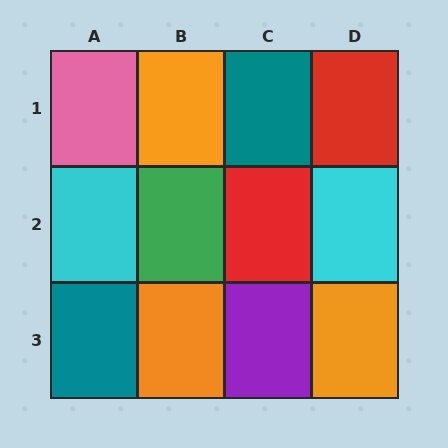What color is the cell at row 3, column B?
Orange.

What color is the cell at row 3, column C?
Purple.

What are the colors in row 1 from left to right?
Pink, orange, teal, red.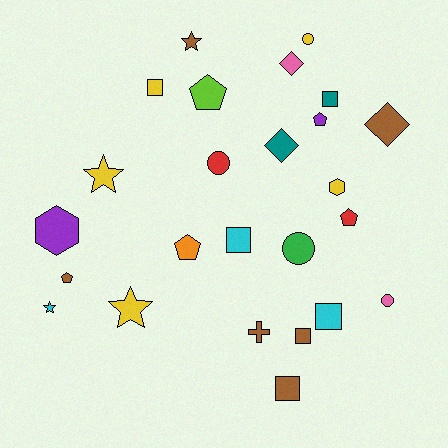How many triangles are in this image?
There are no triangles.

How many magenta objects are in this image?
There are no magenta objects.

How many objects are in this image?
There are 25 objects.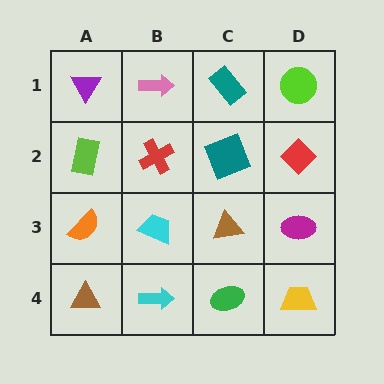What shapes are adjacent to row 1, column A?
A lime rectangle (row 2, column A), a pink arrow (row 1, column B).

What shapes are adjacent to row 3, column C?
A teal square (row 2, column C), a green ellipse (row 4, column C), a cyan trapezoid (row 3, column B), a magenta ellipse (row 3, column D).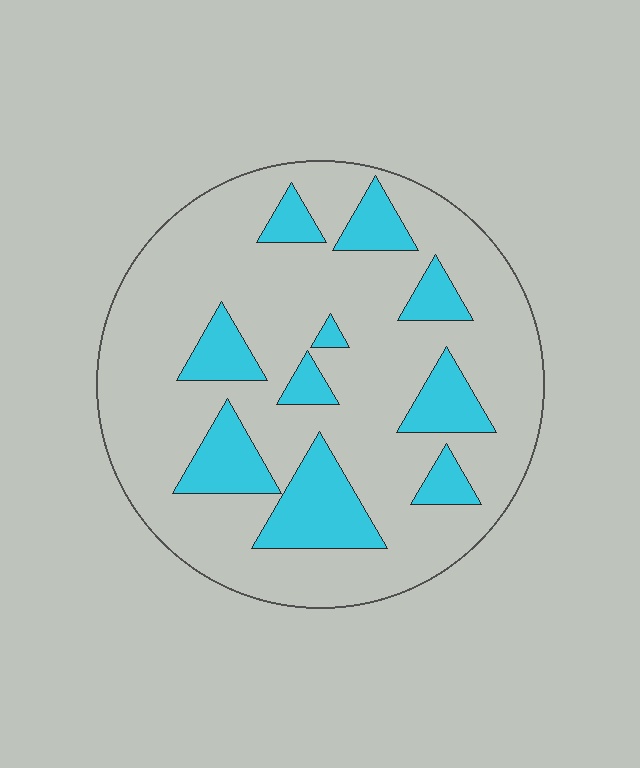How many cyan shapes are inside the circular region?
10.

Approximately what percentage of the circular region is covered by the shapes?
Approximately 20%.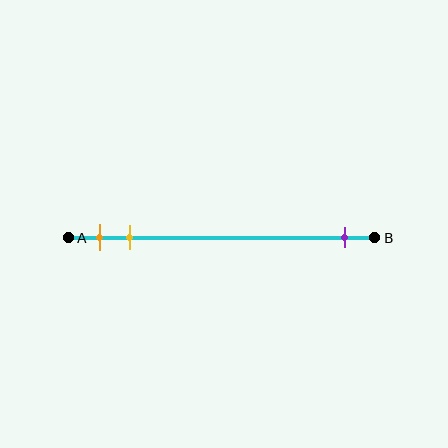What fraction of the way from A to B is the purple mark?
The purple mark is approximately 90% (0.9) of the way from A to B.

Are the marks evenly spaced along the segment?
No, the marks are not evenly spaced.